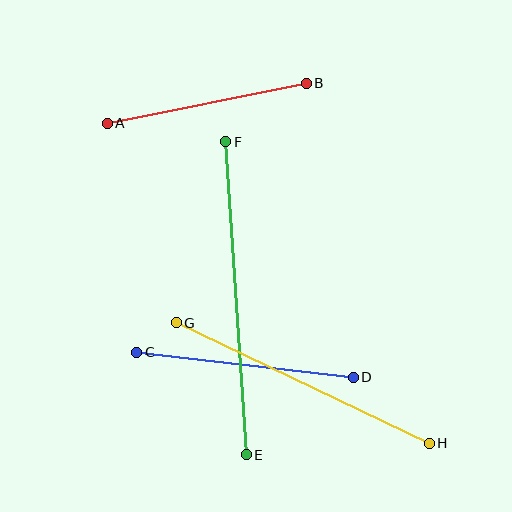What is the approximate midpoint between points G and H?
The midpoint is at approximately (303, 383) pixels.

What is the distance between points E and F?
The distance is approximately 314 pixels.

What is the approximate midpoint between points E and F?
The midpoint is at approximately (236, 298) pixels.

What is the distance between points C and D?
The distance is approximately 218 pixels.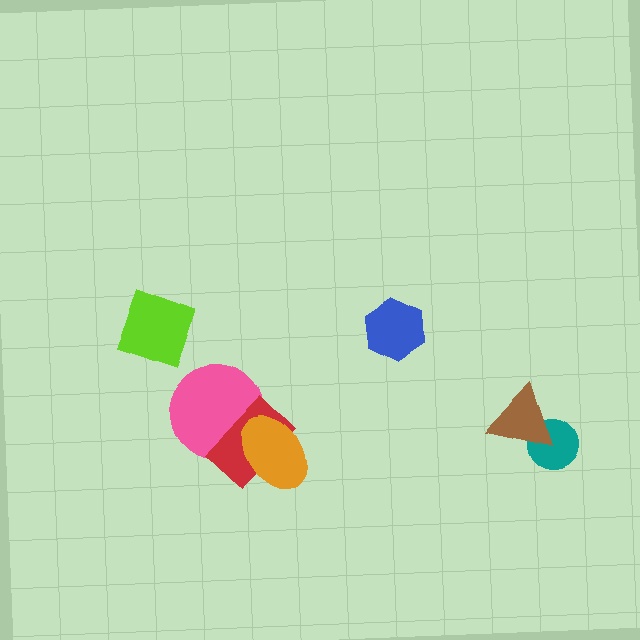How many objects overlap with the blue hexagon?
0 objects overlap with the blue hexagon.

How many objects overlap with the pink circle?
2 objects overlap with the pink circle.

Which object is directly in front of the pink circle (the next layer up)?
The red rectangle is directly in front of the pink circle.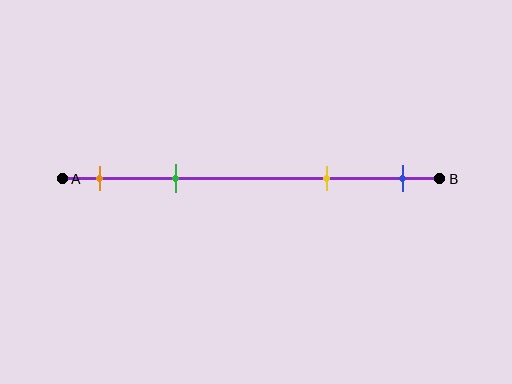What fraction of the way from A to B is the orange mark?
The orange mark is approximately 10% (0.1) of the way from A to B.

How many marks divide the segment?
There are 4 marks dividing the segment.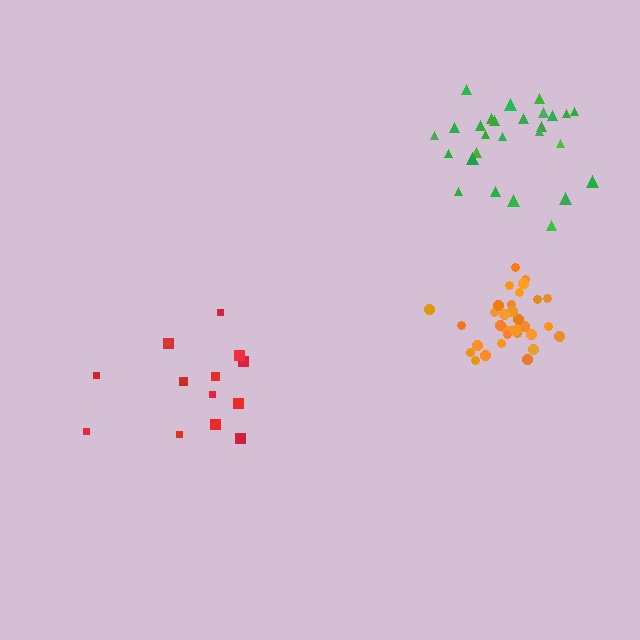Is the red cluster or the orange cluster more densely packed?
Orange.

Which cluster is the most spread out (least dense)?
Red.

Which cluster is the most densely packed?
Orange.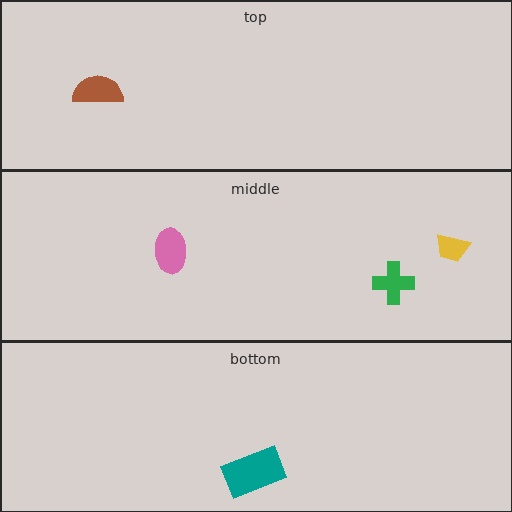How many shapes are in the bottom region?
1.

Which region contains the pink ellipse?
The middle region.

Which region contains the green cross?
The middle region.